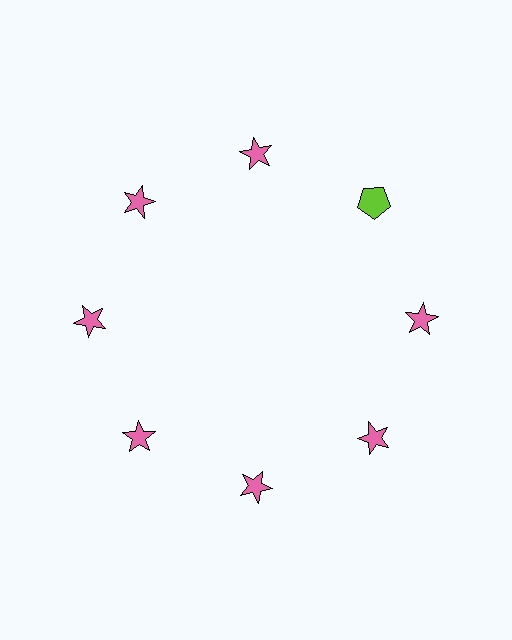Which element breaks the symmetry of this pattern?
The lime pentagon at roughly the 2 o'clock position breaks the symmetry. All other shapes are pink stars.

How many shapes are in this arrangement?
There are 8 shapes arranged in a ring pattern.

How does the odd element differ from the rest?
It differs in both color (lime instead of pink) and shape (pentagon instead of star).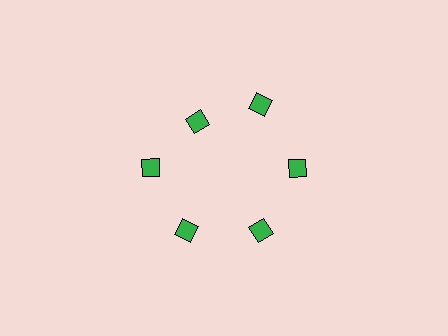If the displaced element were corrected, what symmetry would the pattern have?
It would have 6-fold rotational symmetry — the pattern would map onto itself every 60 degrees.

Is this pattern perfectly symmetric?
No. The 6 green diamonds are arranged in a ring, but one element near the 11 o'clock position is pulled inward toward the center, breaking the 6-fold rotational symmetry.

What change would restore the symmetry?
The symmetry would be restored by moving it outward, back onto the ring so that all 6 diamonds sit at equal angles and equal distance from the center.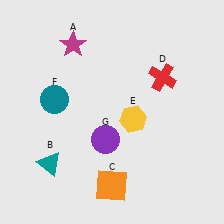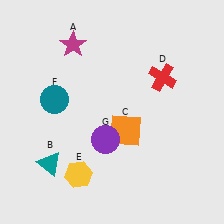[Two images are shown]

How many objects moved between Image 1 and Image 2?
2 objects moved between the two images.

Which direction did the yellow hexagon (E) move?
The yellow hexagon (E) moved down.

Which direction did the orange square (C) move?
The orange square (C) moved up.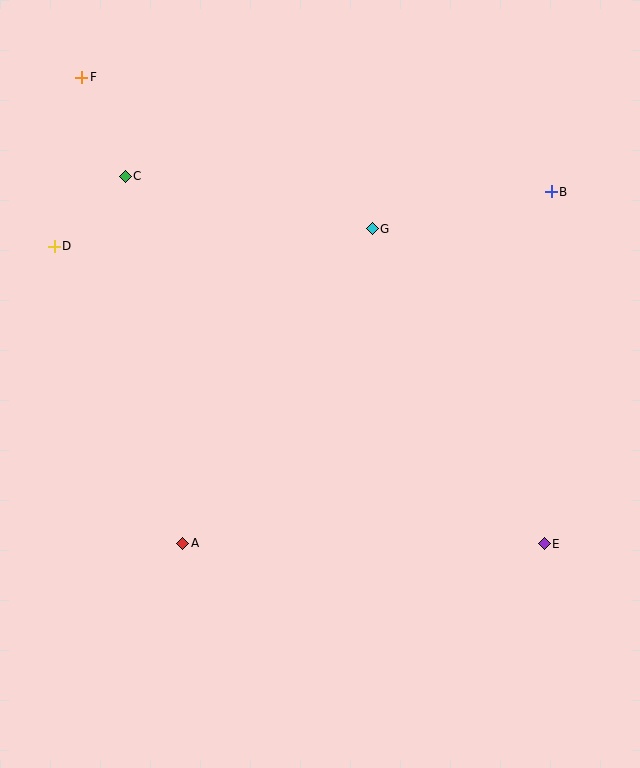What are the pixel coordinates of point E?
Point E is at (544, 544).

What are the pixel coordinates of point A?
Point A is at (183, 543).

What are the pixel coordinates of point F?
Point F is at (82, 77).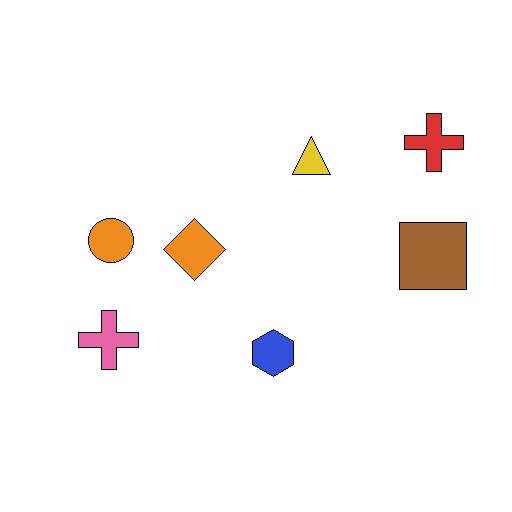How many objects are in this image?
There are 7 objects.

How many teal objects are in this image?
There are no teal objects.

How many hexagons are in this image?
There is 1 hexagon.